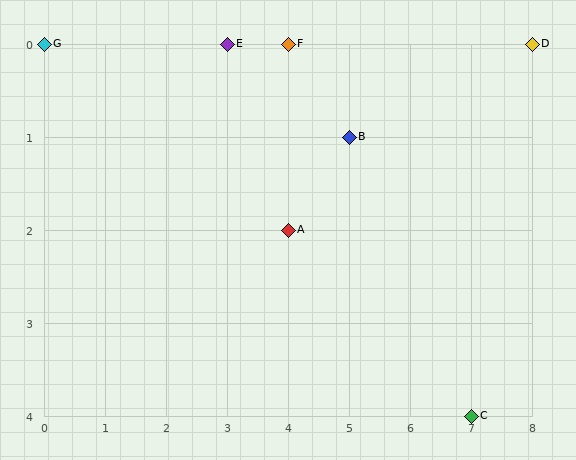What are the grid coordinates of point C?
Point C is at grid coordinates (7, 4).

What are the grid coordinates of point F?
Point F is at grid coordinates (4, 0).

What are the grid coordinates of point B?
Point B is at grid coordinates (5, 1).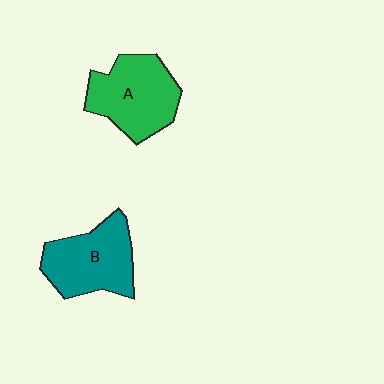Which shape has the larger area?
Shape A (green).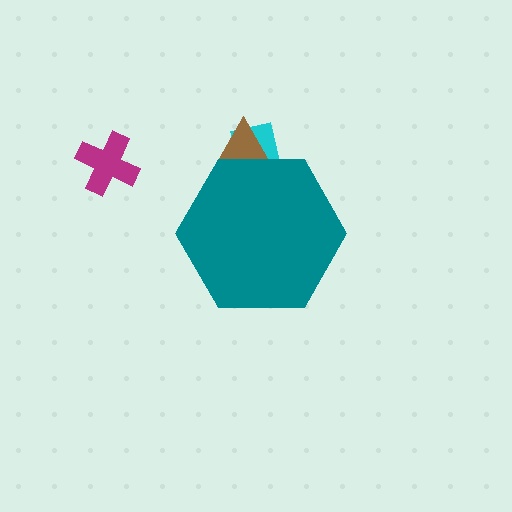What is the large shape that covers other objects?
A teal hexagon.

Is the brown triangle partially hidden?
Yes, the brown triangle is partially hidden behind the teal hexagon.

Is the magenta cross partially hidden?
No, the magenta cross is fully visible.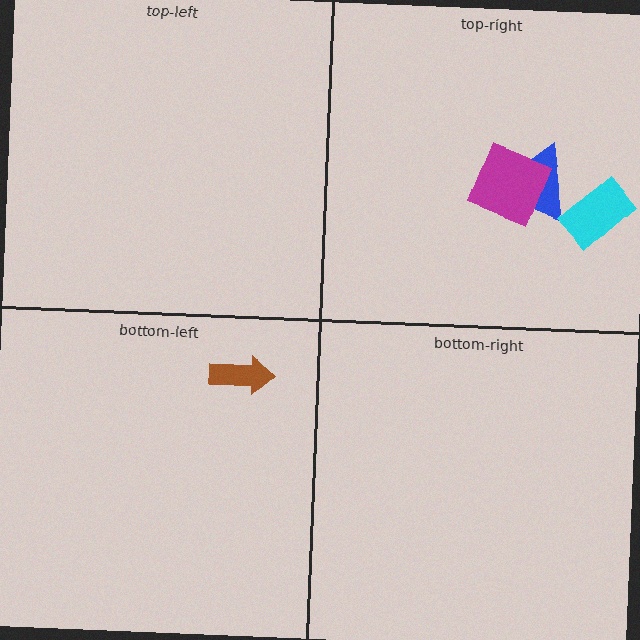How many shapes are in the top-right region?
3.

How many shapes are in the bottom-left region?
1.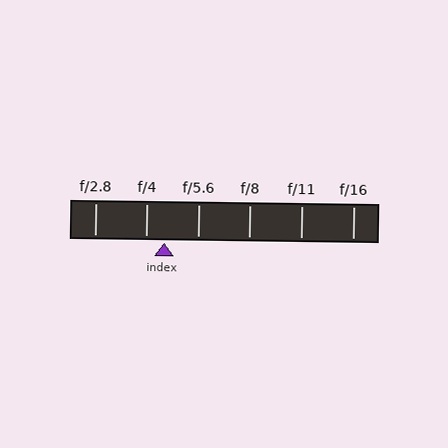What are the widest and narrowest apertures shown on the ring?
The widest aperture shown is f/2.8 and the narrowest is f/16.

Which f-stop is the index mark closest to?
The index mark is closest to f/4.